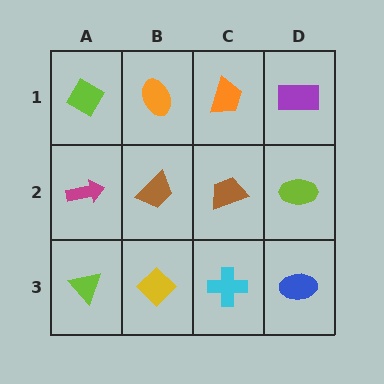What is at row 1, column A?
A lime diamond.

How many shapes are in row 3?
4 shapes.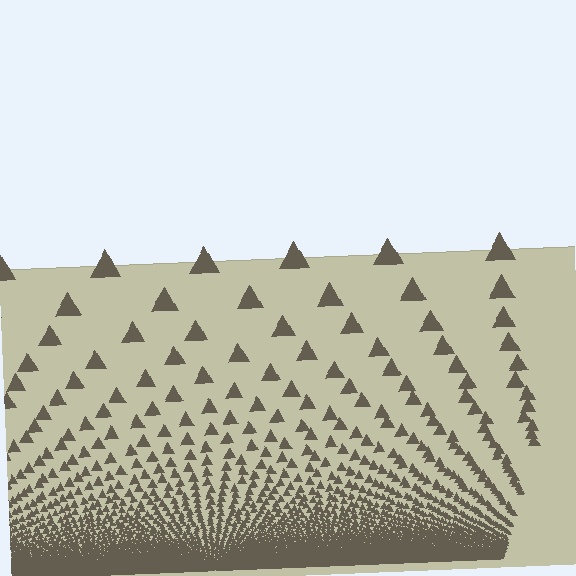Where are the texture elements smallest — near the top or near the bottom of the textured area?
Near the bottom.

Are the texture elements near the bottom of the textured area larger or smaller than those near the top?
Smaller. The gradient is inverted — elements near the bottom are smaller and denser.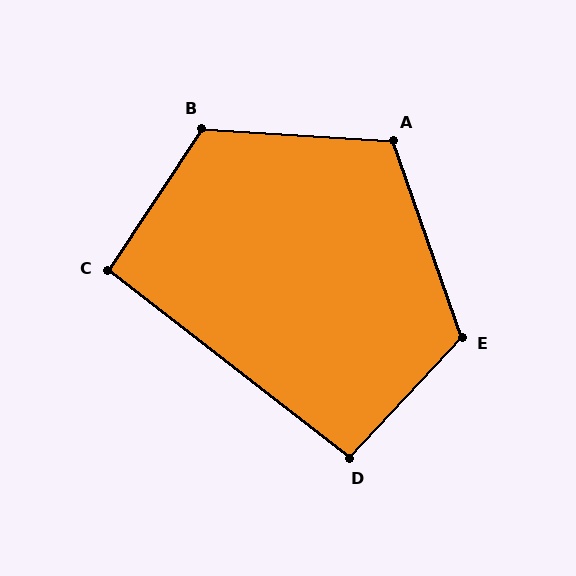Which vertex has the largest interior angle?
B, at approximately 120 degrees.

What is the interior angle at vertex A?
Approximately 113 degrees (obtuse).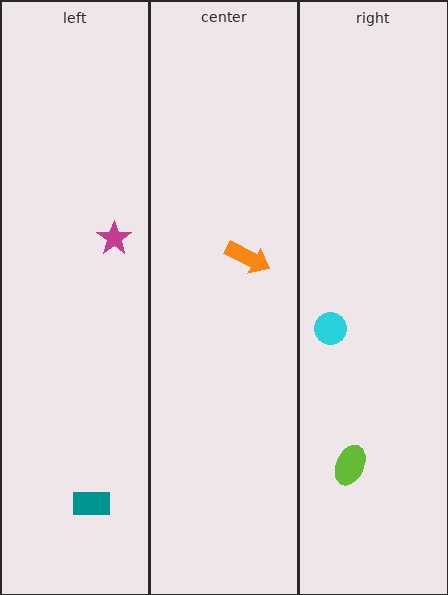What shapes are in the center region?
The orange arrow.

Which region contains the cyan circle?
The right region.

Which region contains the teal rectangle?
The left region.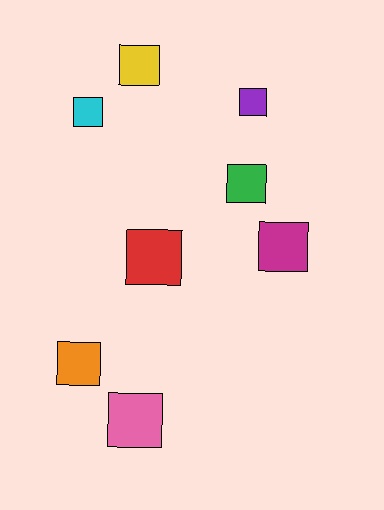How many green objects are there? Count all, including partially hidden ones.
There is 1 green object.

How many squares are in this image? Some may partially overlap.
There are 8 squares.